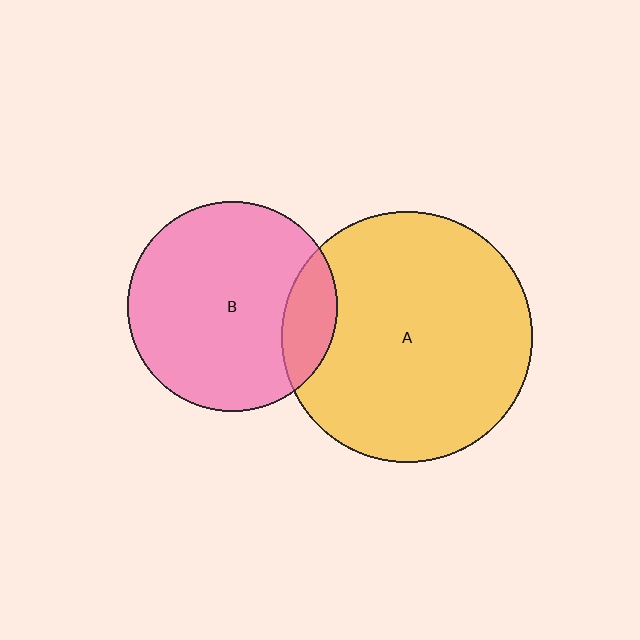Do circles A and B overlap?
Yes.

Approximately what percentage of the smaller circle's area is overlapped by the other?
Approximately 15%.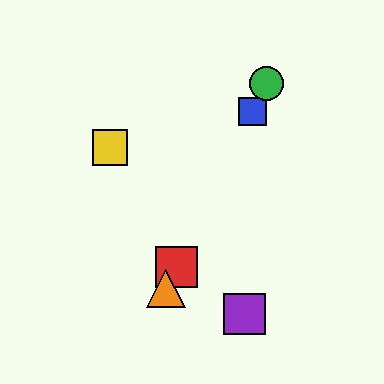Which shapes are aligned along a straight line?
The red square, the blue square, the green circle, the orange triangle are aligned along a straight line.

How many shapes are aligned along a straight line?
4 shapes (the red square, the blue square, the green circle, the orange triangle) are aligned along a straight line.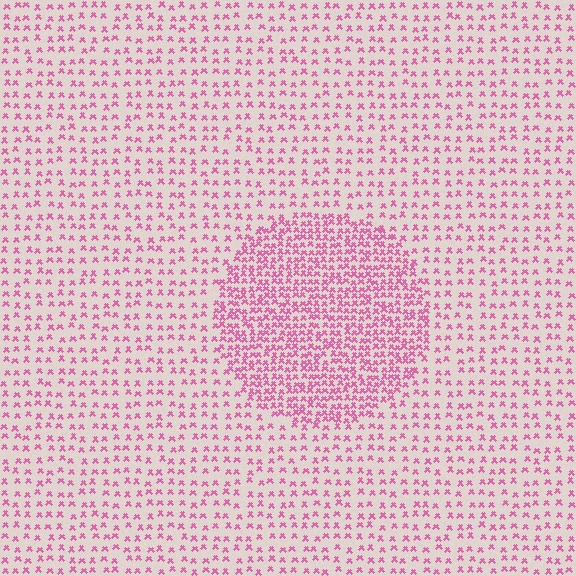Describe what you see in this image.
The image contains small pink elements arranged at two different densities. A circle-shaped region is visible where the elements are more densely packed than the surrounding area.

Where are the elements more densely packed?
The elements are more densely packed inside the circle boundary.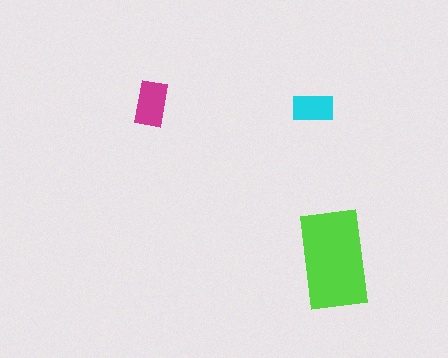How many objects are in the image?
There are 3 objects in the image.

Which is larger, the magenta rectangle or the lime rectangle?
The lime one.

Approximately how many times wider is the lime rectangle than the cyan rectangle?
About 2.5 times wider.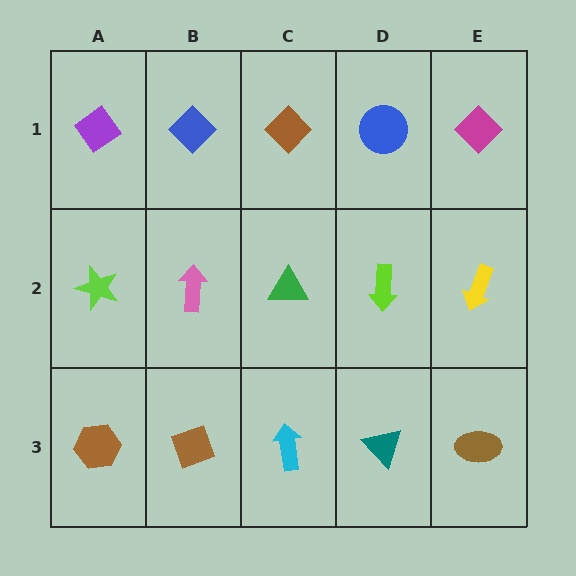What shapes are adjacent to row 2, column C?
A brown diamond (row 1, column C), a cyan arrow (row 3, column C), a pink arrow (row 2, column B), a lime arrow (row 2, column D).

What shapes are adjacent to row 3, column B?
A pink arrow (row 2, column B), a brown hexagon (row 3, column A), a cyan arrow (row 3, column C).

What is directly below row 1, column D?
A lime arrow.